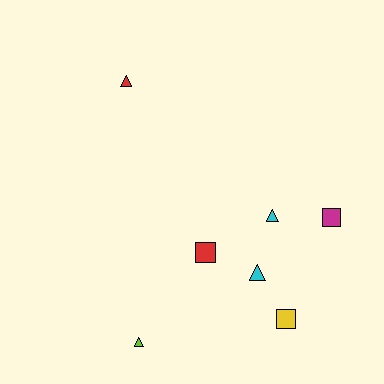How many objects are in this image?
There are 7 objects.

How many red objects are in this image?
There are 2 red objects.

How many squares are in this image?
There are 3 squares.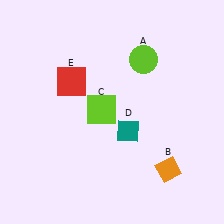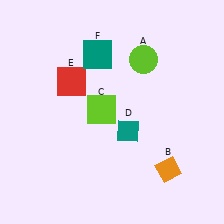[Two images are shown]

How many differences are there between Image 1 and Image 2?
There is 1 difference between the two images.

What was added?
A teal square (F) was added in Image 2.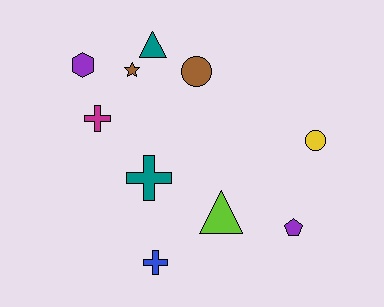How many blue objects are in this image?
There is 1 blue object.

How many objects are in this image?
There are 10 objects.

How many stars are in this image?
There is 1 star.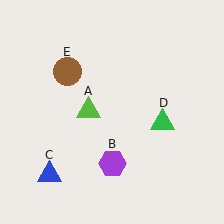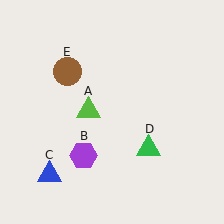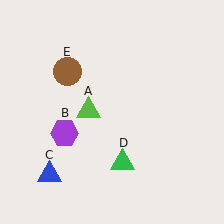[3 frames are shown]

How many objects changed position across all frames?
2 objects changed position: purple hexagon (object B), green triangle (object D).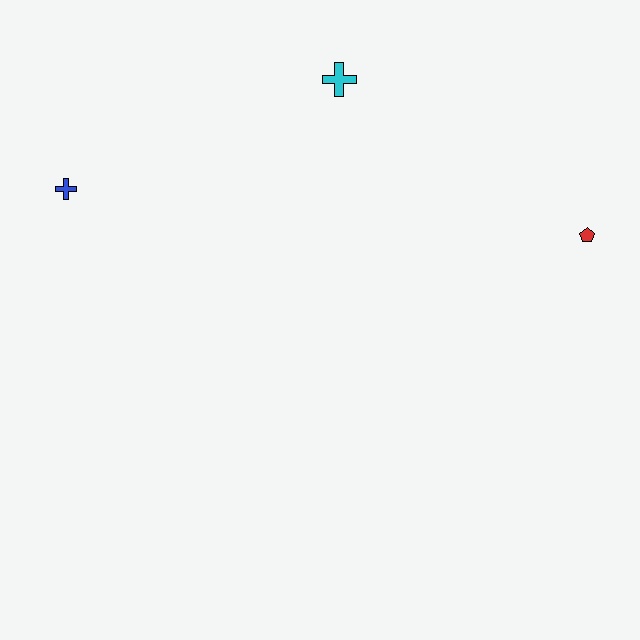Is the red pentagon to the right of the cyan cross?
Yes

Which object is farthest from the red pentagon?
The blue cross is farthest from the red pentagon.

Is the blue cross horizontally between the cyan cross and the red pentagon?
No